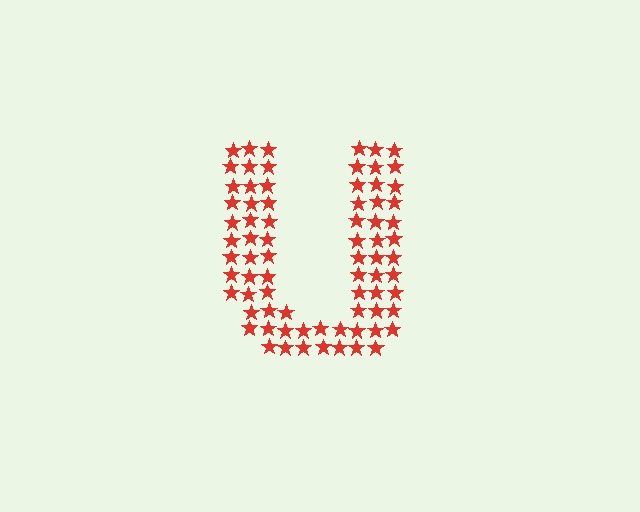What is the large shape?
The large shape is the letter U.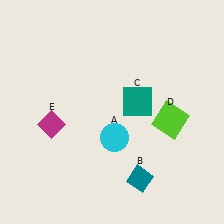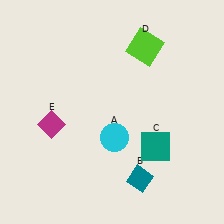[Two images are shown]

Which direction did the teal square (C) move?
The teal square (C) moved down.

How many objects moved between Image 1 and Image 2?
2 objects moved between the two images.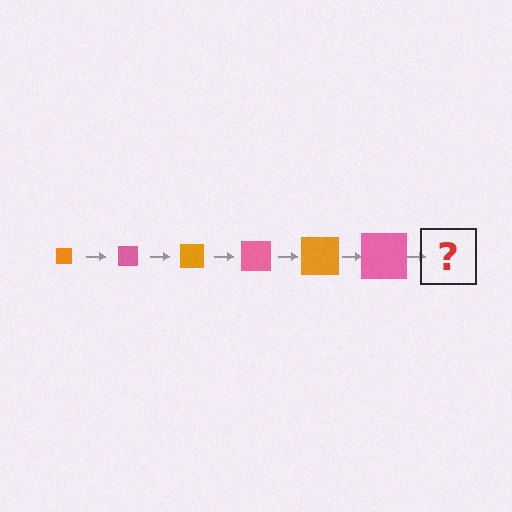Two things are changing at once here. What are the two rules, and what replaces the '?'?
The two rules are that the square grows larger each step and the color cycles through orange and pink. The '?' should be an orange square, larger than the previous one.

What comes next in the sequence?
The next element should be an orange square, larger than the previous one.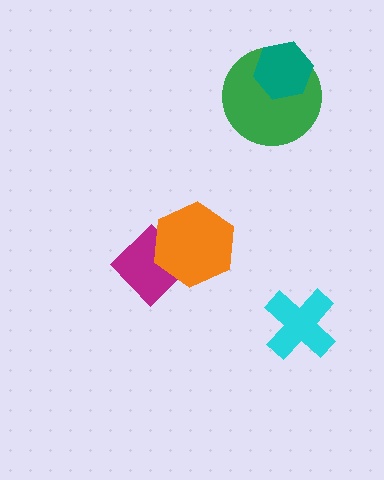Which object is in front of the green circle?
The teal hexagon is in front of the green circle.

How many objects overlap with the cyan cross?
0 objects overlap with the cyan cross.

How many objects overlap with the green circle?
1 object overlaps with the green circle.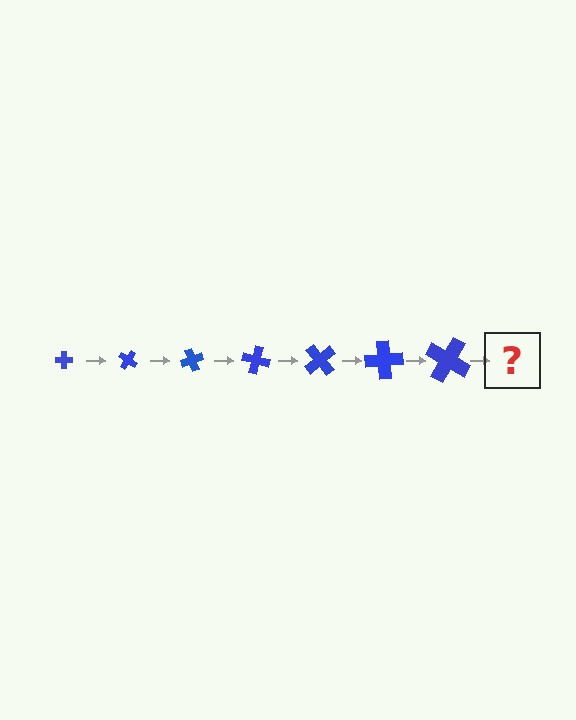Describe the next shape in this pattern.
It should be a cross, larger than the previous one and rotated 245 degrees from the start.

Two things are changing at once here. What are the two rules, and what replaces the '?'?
The two rules are that the cross grows larger each step and it rotates 35 degrees each step. The '?' should be a cross, larger than the previous one and rotated 245 degrees from the start.